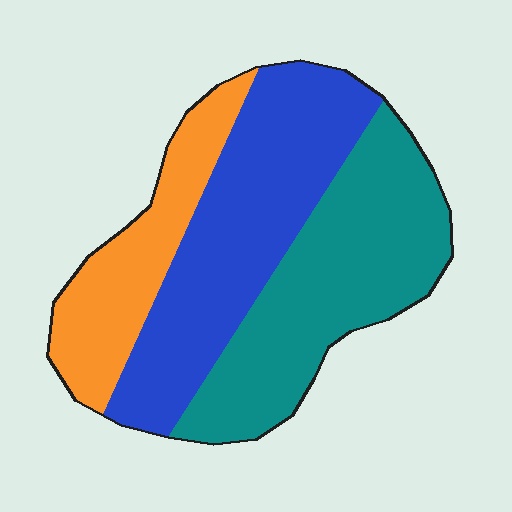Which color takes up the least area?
Orange, at roughly 20%.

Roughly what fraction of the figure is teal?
Teal takes up about two fifths (2/5) of the figure.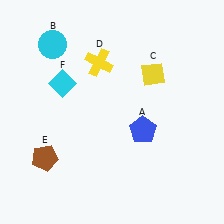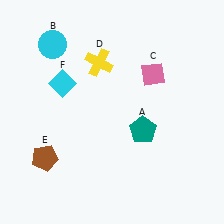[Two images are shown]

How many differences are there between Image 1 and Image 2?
There are 2 differences between the two images.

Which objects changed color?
A changed from blue to teal. C changed from yellow to pink.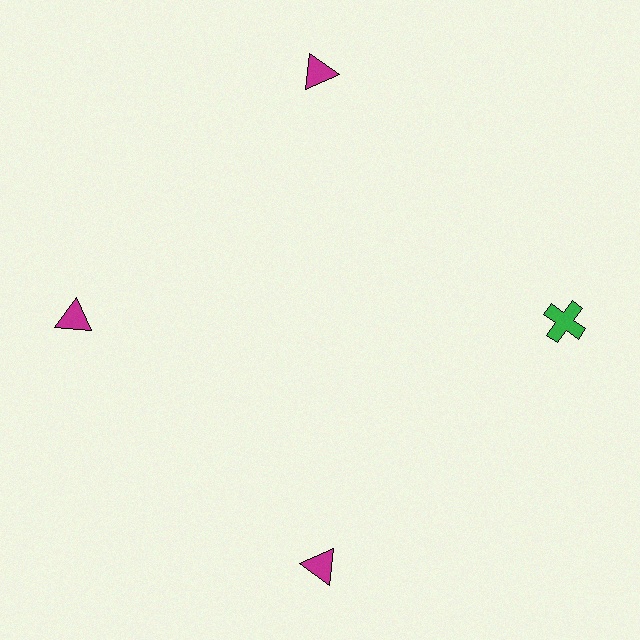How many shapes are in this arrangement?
There are 4 shapes arranged in a ring pattern.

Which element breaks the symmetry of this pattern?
The green cross at roughly the 3 o'clock position breaks the symmetry. All other shapes are magenta triangles.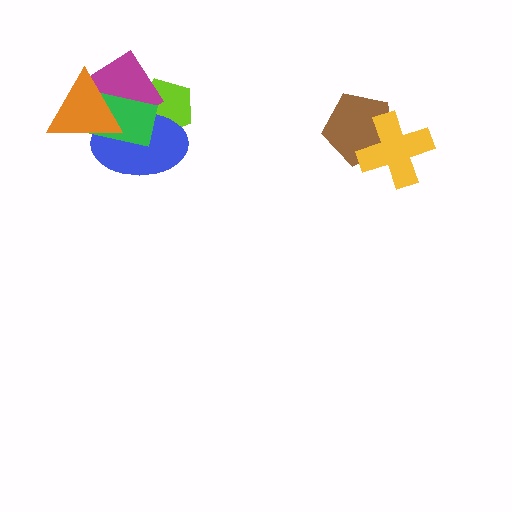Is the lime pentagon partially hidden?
Yes, it is partially covered by another shape.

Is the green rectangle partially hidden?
Yes, it is partially covered by another shape.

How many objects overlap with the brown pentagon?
1 object overlaps with the brown pentagon.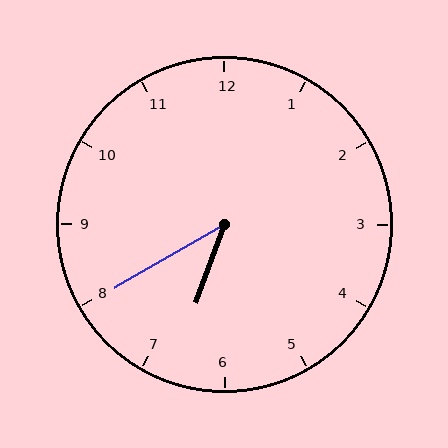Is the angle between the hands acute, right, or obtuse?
It is acute.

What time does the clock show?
6:40.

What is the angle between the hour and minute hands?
Approximately 40 degrees.